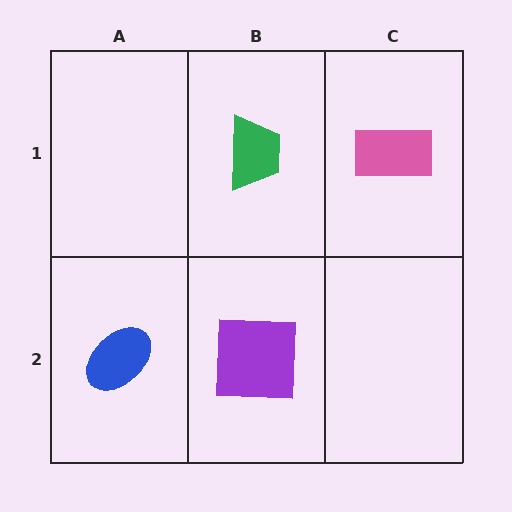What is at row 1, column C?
A pink rectangle.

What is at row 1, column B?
A green trapezoid.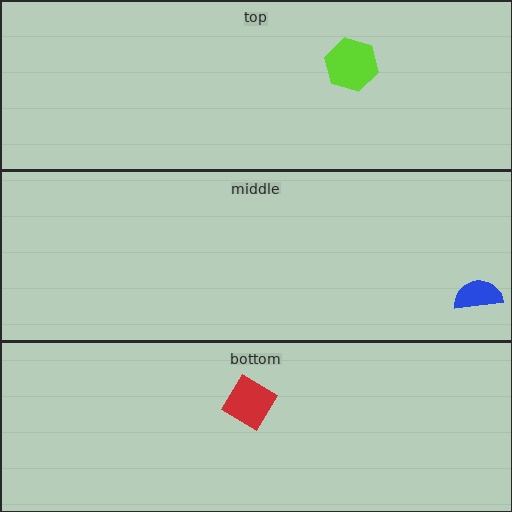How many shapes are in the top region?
1.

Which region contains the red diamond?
The bottom region.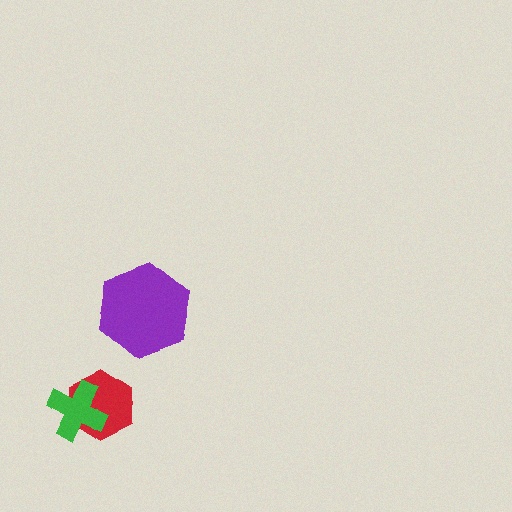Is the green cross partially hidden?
No, no other shape covers it.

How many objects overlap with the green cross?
1 object overlaps with the green cross.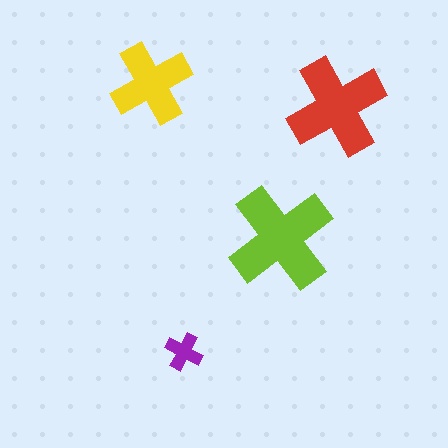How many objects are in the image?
There are 4 objects in the image.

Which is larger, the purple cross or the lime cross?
The lime one.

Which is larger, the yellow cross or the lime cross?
The lime one.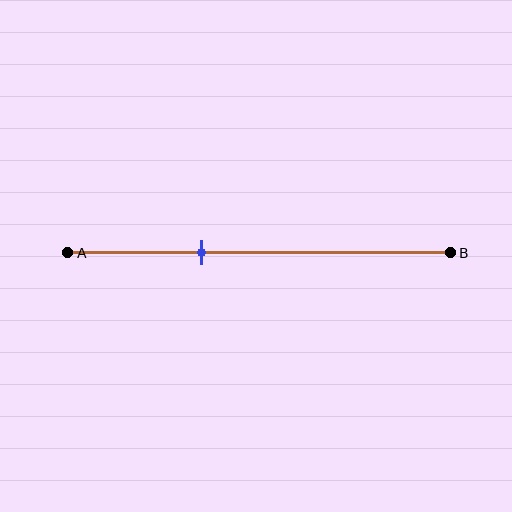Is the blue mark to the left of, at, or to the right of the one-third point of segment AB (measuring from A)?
The blue mark is approximately at the one-third point of segment AB.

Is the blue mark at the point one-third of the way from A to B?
Yes, the mark is approximately at the one-third point.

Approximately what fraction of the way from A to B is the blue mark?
The blue mark is approximately 35% of the way from A to B.